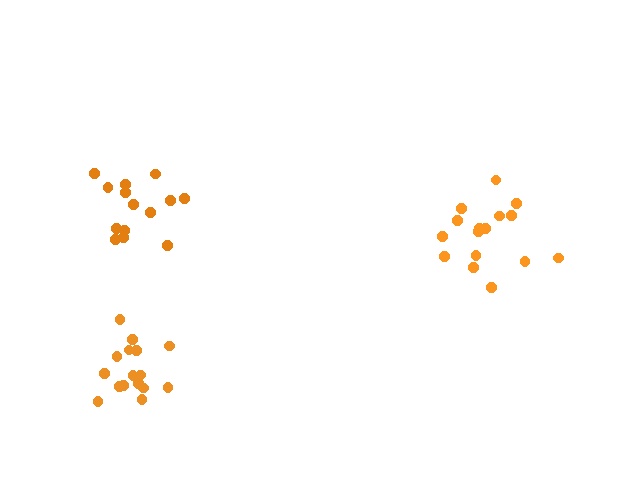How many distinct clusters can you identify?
There are 3 distinct clusters.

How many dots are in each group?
Group 1: 16 dots, Group 2: 14 dots, Group 3: 16 dots (46 total).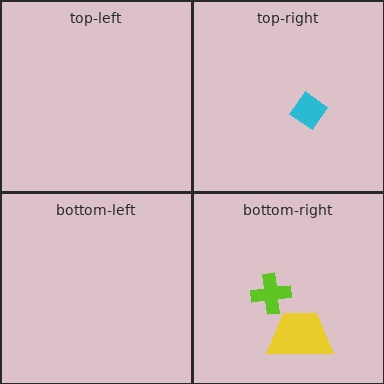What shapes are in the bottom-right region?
The lime cross, the yellow trapezoid.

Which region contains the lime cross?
The bottom-right region.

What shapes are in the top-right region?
The cyan diamond.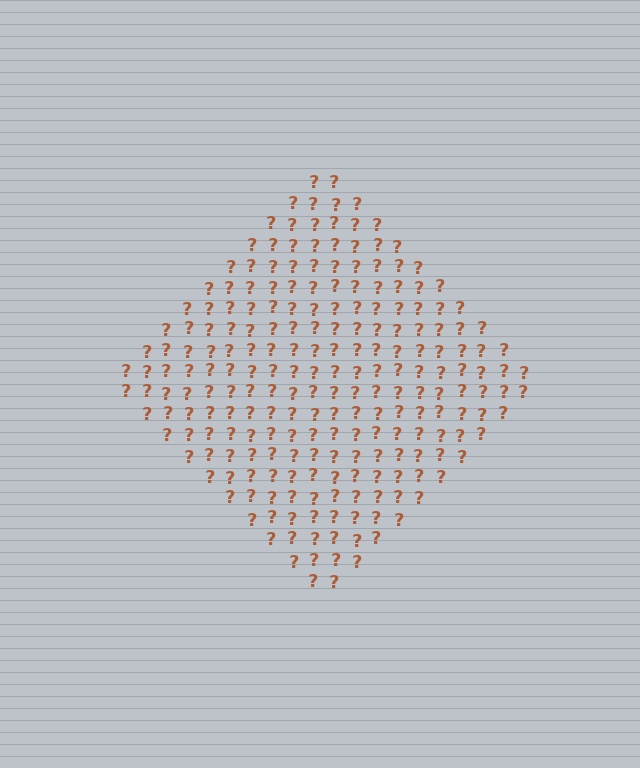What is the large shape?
The large shape is a diamond.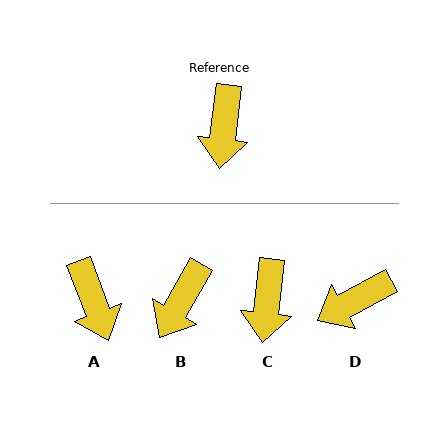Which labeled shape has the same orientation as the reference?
C.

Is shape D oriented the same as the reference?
No, it is off by about 55 degrees.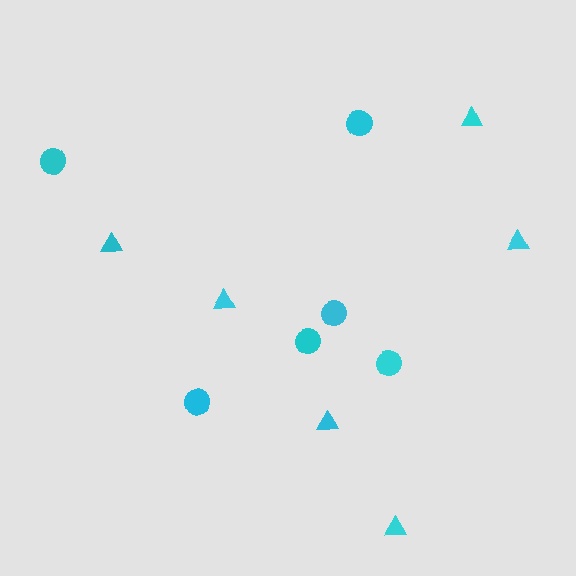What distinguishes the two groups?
There are 2 groups: one group of triangles (6) and one group of circles (6).